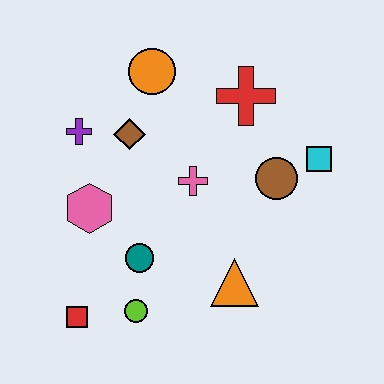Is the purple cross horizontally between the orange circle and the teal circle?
No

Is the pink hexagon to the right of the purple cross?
Yes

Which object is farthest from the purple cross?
The cyan square is farthest from the purple cross.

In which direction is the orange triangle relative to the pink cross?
The orange triangle is below the pink cross.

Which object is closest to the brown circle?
The cyan square is closest to the brown circle.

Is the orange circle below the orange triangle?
No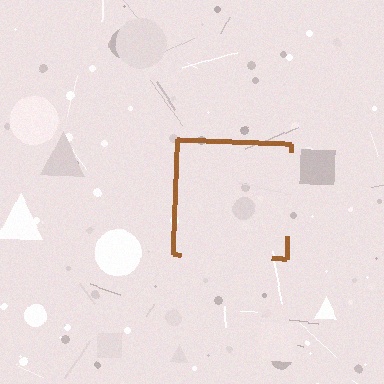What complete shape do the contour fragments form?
The contour fragments form a square.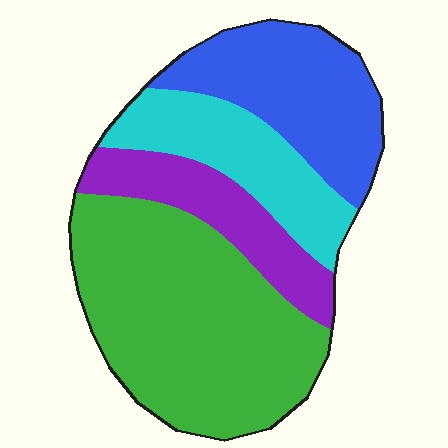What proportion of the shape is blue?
Blue takes up about one quarter (1/4) of the shape.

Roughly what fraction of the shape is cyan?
Cyan takes up about one sixth (1/6) of the shape.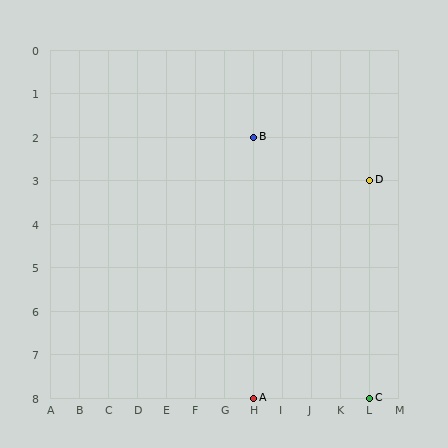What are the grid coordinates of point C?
Point C is at grid coordinates (L, 8).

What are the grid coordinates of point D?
Point D is at grid coordinates (L, 3).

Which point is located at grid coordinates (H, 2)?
Point B is at (H, 2).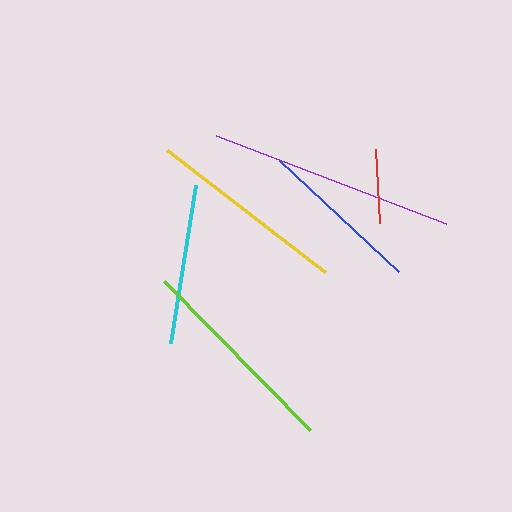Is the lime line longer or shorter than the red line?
The lime line is longer than the red line.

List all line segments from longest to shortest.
From longest to shortest: purple, lime, yellow, blue, cyan, red.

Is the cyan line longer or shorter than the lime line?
The lime line is longer than the cyan line.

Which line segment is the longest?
The purple line is the longest at approximately 246 pixels.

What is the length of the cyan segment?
The cyan segment is approximately 160 pixels long.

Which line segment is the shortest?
The red line is the shortest at approximately 74 pixels.